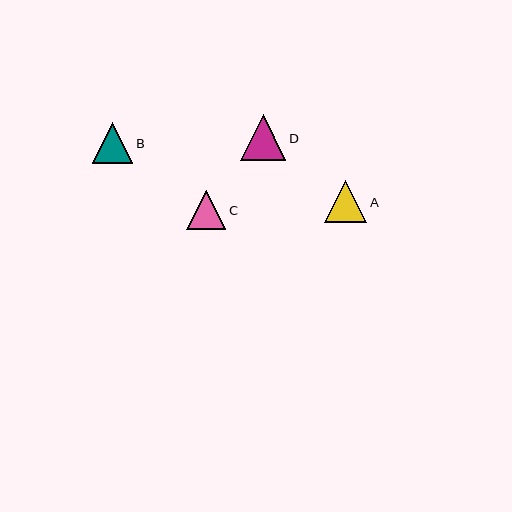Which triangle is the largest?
Triangle D is the largest with a size of approximately 45 pixels.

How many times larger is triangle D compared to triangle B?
Triangle D is approximately 1.1 times the size of triangle B.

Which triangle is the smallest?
Triangle C is the smallest with a size of approximately 39 pixels.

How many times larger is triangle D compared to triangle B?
Triangle D is approximately 1.1 times the size of triangle B.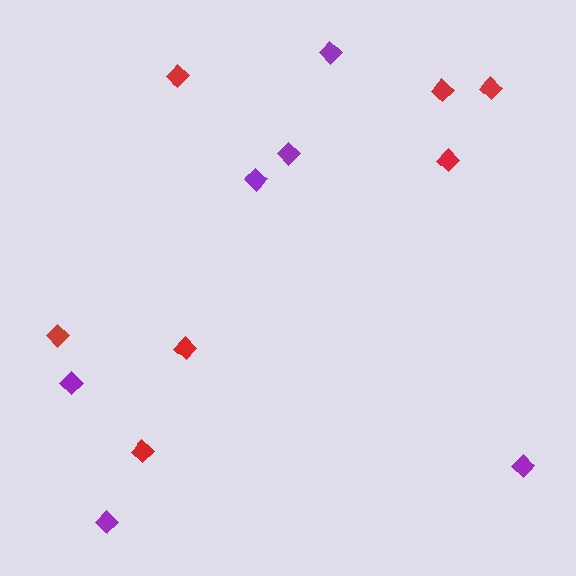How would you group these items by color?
There are 2 groups: one group of purple diamonds (6) and one group of red diamonds (7).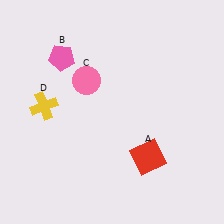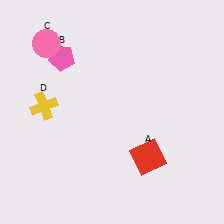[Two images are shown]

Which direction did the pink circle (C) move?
The pink circle (C) moved left.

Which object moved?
The pink circle (C) moved left.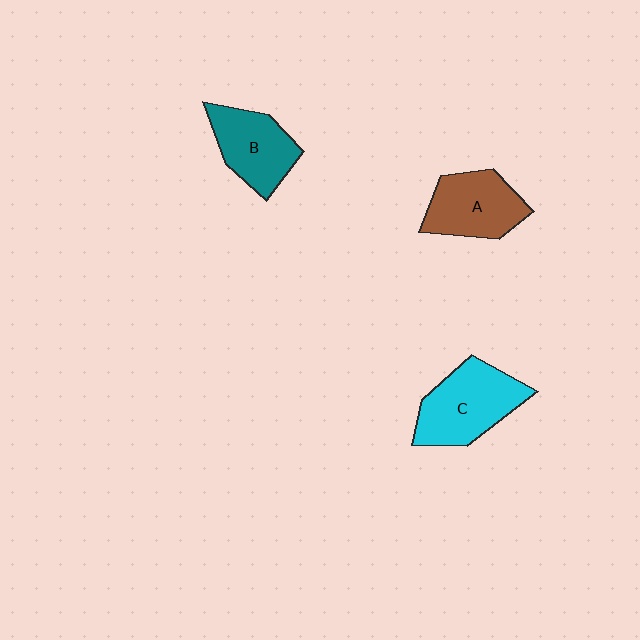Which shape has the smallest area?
Shape B (teal).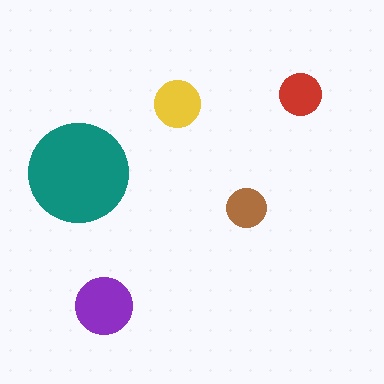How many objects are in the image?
There are 5 objects in the image.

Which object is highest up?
The red circle is topmost.